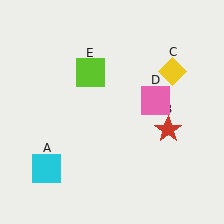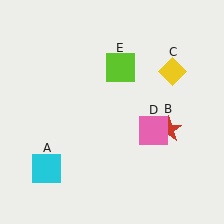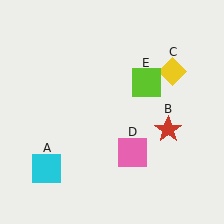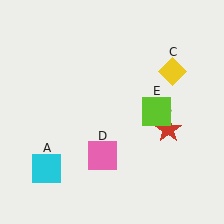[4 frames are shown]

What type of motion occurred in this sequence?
The pink square (object D), lime square (object E) rotated clockwise around the center of the scene.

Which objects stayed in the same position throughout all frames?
Cyan square (object A) and red star (object B) and yellow diamond (object C) remained stationary.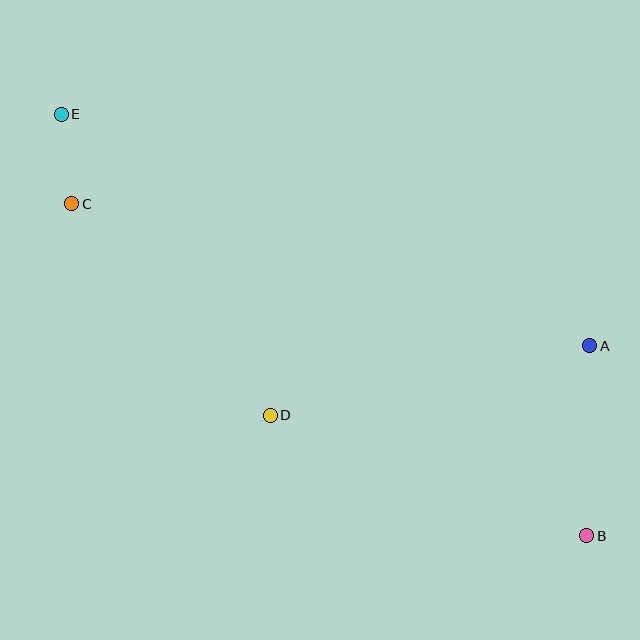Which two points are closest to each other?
Points C and E are closest to each other.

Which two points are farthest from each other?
Points B and E are farthest from each other.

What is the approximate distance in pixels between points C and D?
The distance between C and D is approximately 290 pixels.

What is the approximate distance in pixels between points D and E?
The distance between D and E is approximately 367 pixels.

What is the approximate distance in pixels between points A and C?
The distance between A and C is approximately 537 pixels.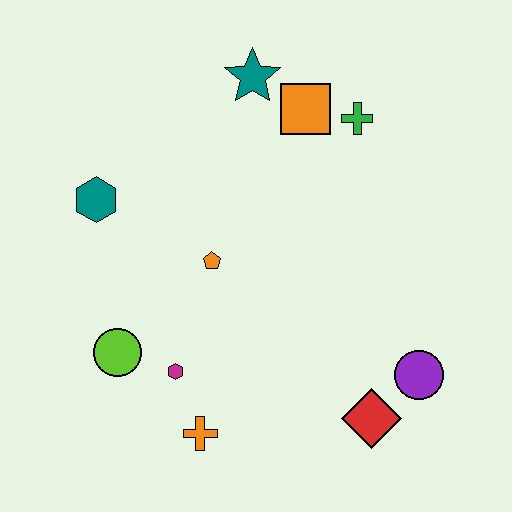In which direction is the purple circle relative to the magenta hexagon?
The purple circle is to the right of the magenta hexagon.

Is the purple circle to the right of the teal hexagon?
Yes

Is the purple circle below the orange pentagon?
Yes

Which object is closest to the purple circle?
The red diamond is closest to the purple circle.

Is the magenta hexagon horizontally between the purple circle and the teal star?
No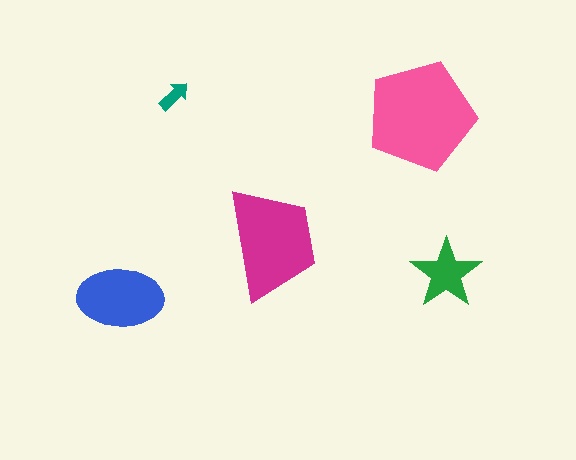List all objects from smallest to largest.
The teal arrow, the green star, the blue ellipse, the magenta trapezoid, the pink pentagon.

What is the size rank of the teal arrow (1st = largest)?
5th.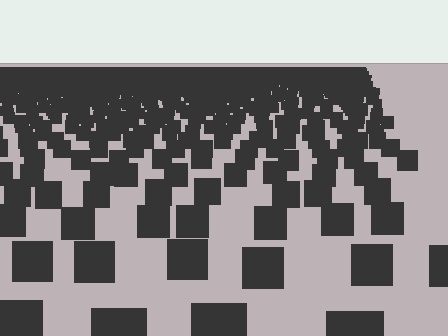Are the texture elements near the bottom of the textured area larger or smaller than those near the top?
Larger. Near the bottom, elements are closer to the viewer and appear at a bigger on-screen size.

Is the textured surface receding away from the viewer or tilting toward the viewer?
The surface is receding away from the viewer. Texture elements get smaller and denser toward the top.